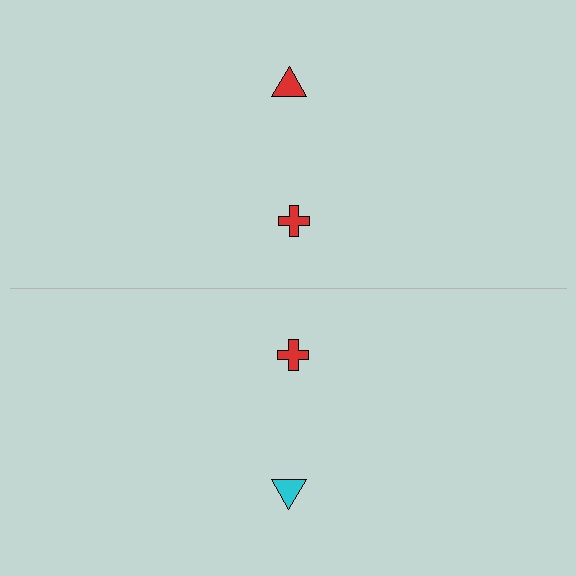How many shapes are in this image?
There are 4 shapes in this image.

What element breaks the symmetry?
The cyan triangle on the bottom side breaks the symmetry — its mirror counterpart is red.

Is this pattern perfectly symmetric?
No, the pattern is not perfectly symmetric. The cyan triangle on the bottom side breaks the symmetry — its mirror counterpart is red.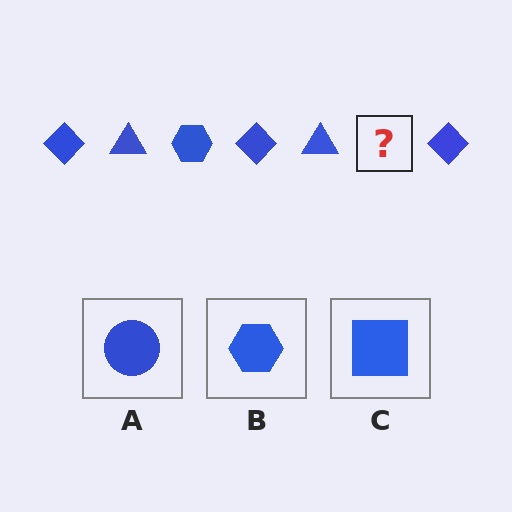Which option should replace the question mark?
Option B.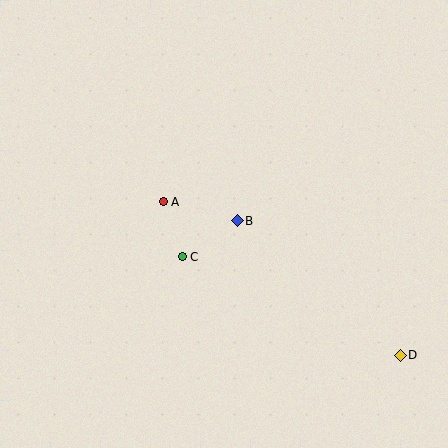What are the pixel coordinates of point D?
Point D is at (400, 355).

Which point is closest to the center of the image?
Point B at (237, 221) is closest to the center.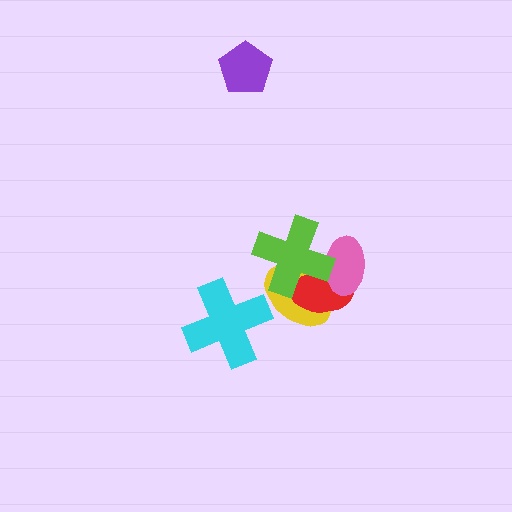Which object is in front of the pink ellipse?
The lime cross is in front of the pink ellipse.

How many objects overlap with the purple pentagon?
0 objects overlap with the purple pentagon.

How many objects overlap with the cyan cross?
0 objects overlap with the cyan cross.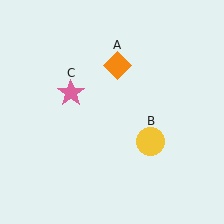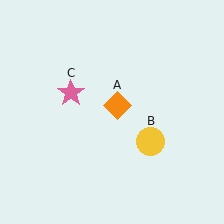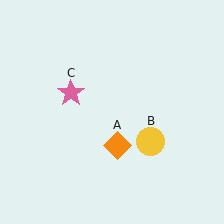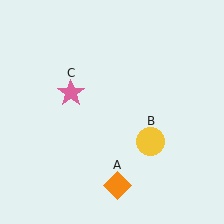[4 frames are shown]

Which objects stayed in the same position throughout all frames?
Yellow circle (object B) and pink star (object C) remained stationary.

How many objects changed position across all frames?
1 object changed position: orange diamond (object A).